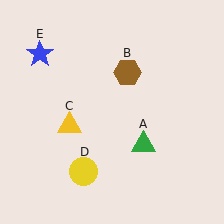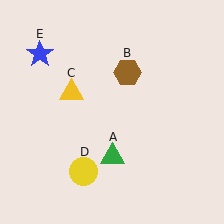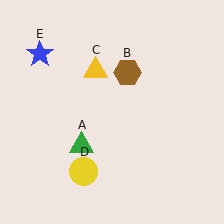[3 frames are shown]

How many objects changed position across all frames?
2 objects changed position: green triangle (object A), yellow triangle (object C).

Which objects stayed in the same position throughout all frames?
Brown hexagon (object B) and yellow circle (object D) and blue star (object E) remained stationary.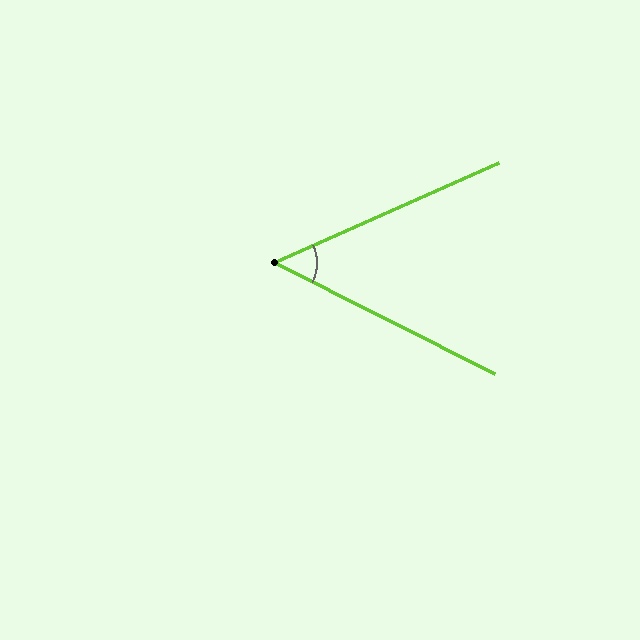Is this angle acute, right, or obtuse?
It is acute.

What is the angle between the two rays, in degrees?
Approximately 51 degrees.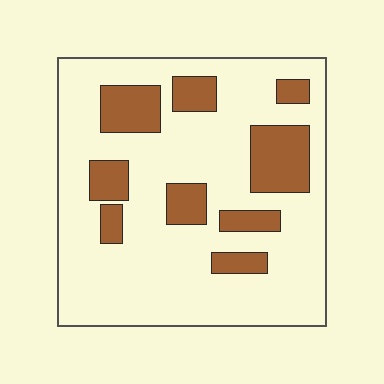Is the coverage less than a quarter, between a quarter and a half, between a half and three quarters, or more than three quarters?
Less than a quarter.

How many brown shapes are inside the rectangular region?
9.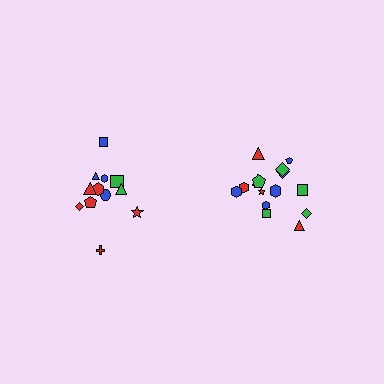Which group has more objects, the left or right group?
The right group.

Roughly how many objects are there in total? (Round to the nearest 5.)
Roughly 25 objects in total.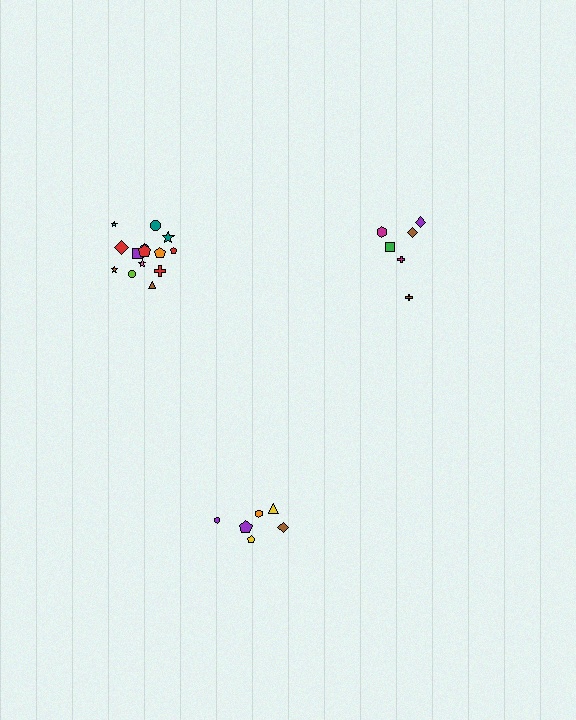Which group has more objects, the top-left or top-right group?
The top-left group.